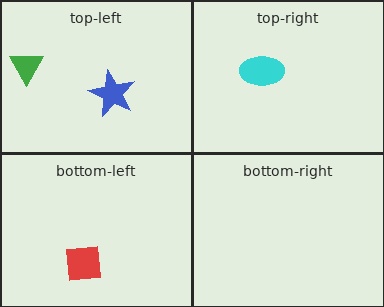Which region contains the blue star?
The top-left region.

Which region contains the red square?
The bottom-left region.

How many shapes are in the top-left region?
2.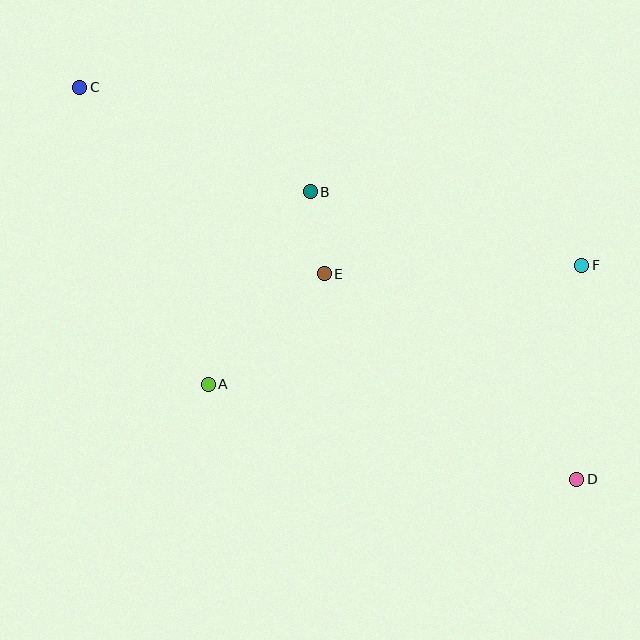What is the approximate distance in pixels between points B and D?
The distance between B and D is approximately 392 pixels.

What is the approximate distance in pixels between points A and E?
The distance between A and E is approximately 160 pixels.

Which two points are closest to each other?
Points B and E are closest to each other.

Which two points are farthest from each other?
Points C and D are farthest from each other.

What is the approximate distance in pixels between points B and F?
The distance between B and F is approximately 281 pixels.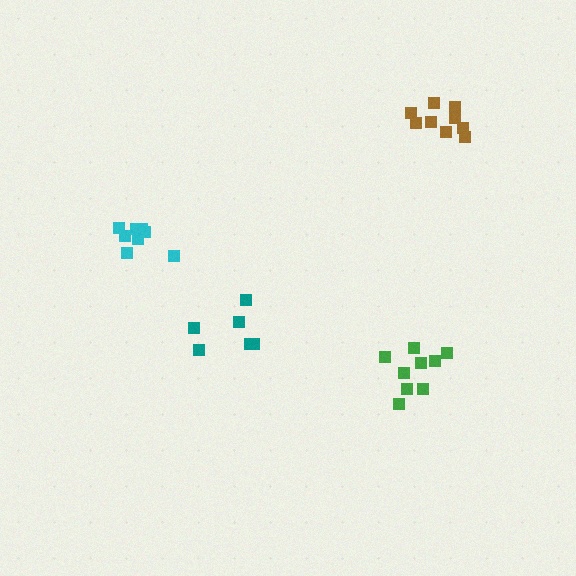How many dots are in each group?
Group 1: 6 dots, Group 2: 8 dots, Group 3: 9 dots, Group 4: 9 dots (32 total).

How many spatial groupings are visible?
There are 4 spatial groupings.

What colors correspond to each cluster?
The clusters are colored: teal, cyan, brown, green.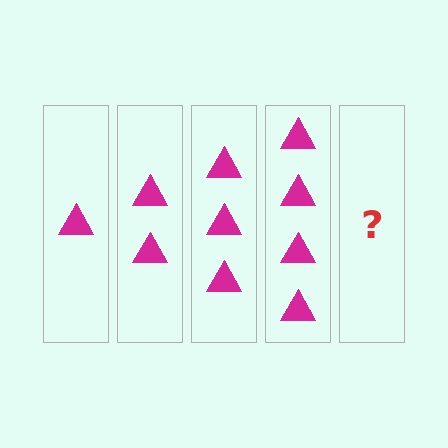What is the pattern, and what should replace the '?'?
The pattern is that each step adds one more triangle. The '?' should be 5 triangles.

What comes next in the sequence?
The next element should be 5 triangles.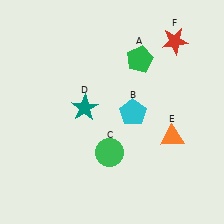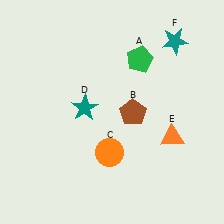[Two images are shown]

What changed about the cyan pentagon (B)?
In Image 1, B is cyan. In Image 2, it changed to brown.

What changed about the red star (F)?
In Image 1, F is red. In Image 2, it changed to teal.